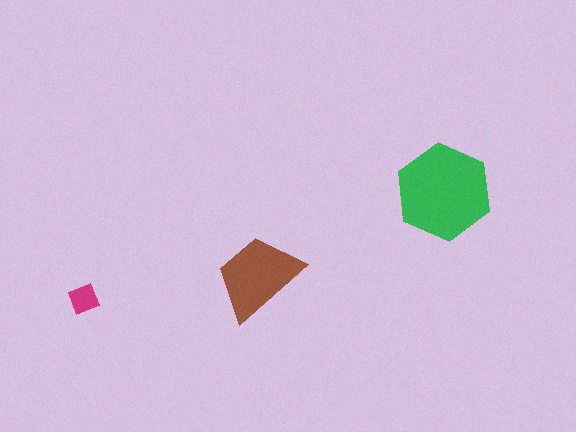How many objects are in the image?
There are 3 objects in the image.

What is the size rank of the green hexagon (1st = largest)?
1st.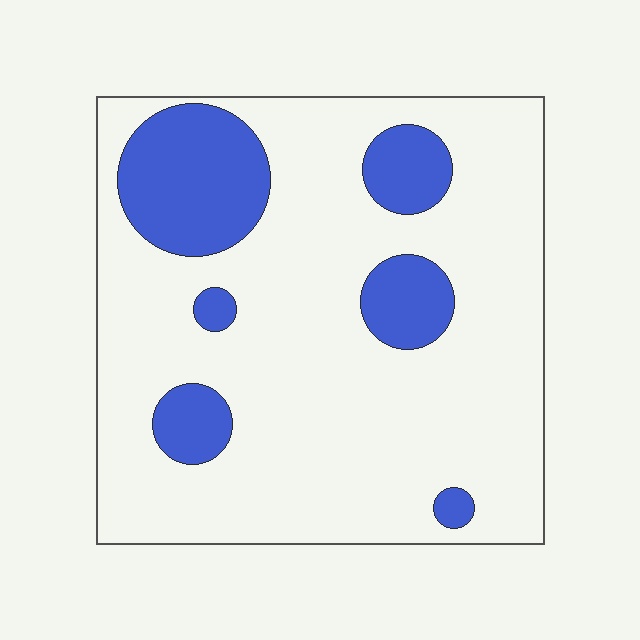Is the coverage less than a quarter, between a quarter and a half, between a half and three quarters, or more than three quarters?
Less than a quarter.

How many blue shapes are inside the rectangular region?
6.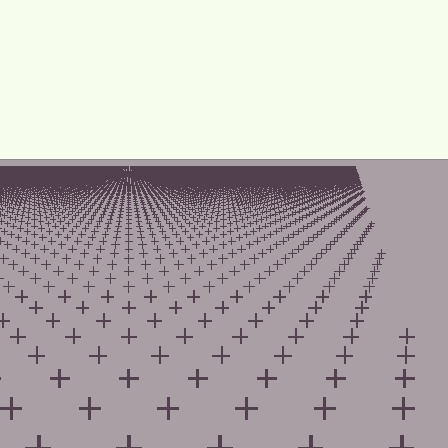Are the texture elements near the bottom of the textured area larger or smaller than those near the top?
Larger. Near the bottom, elements are closer to the viewer and appear at a bigger on-screen size.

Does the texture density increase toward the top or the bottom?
Density increases toward the top.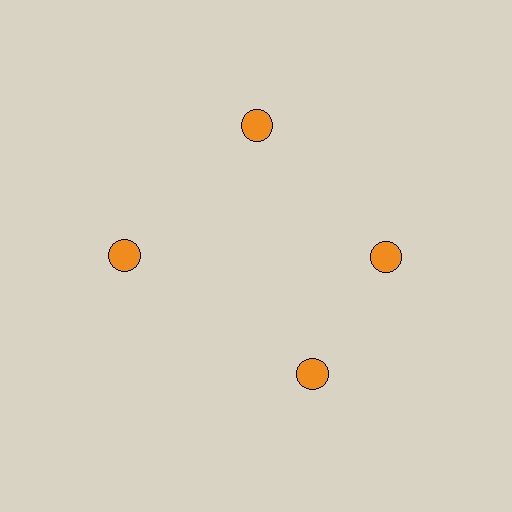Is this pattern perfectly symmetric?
No. The 4 orange circles are arranged in a ring, but one element near the 6 o'clock position is rotated out of alignment along the ring, breaking the 4-fold rotational symmetry.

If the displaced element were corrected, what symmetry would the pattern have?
It would have 4-fold rotational symmetry — the pattern would map onto itself every 90 degrees.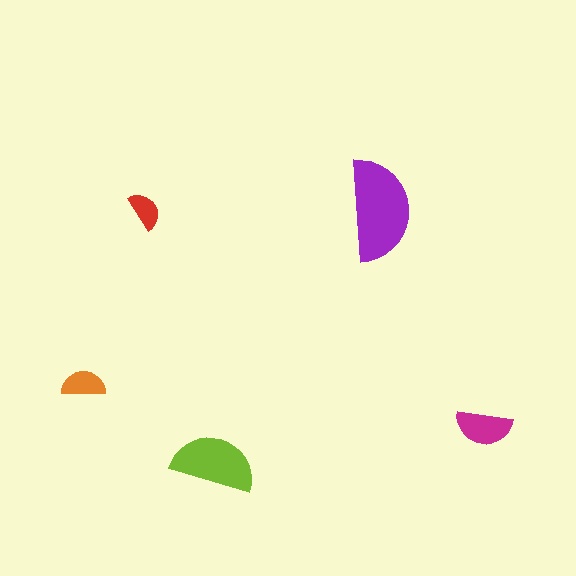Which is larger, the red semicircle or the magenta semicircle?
The magenta one.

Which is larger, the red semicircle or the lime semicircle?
The lime one.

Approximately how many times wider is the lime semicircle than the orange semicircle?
About 2 times wider.